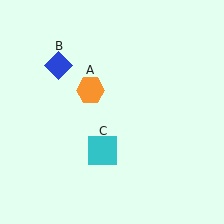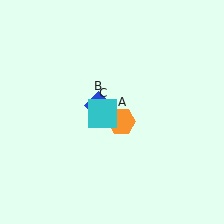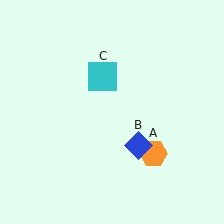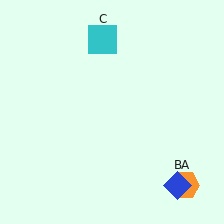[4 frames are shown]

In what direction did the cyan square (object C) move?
The cyan square (object C) moved up.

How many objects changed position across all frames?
3 objects changed position: orange hexagon (object A), blue diamond (object B), cyan square (object C).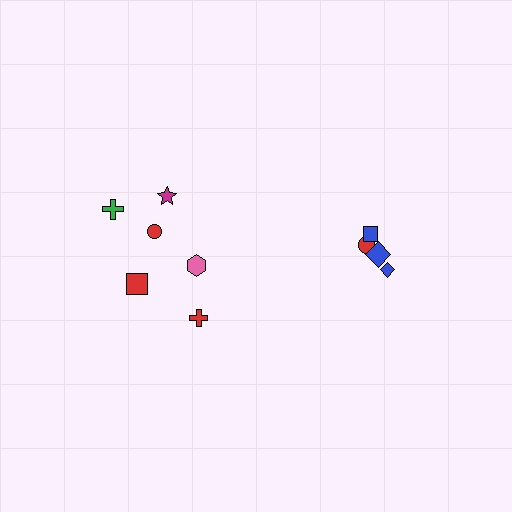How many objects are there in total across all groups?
There are 10 objects.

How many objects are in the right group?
There are 4 objects.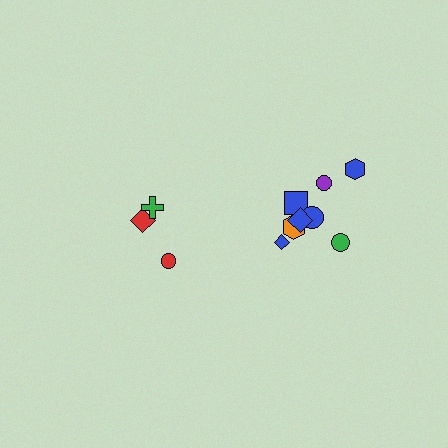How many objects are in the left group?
There are 3 objects.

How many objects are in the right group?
There are 8 objects.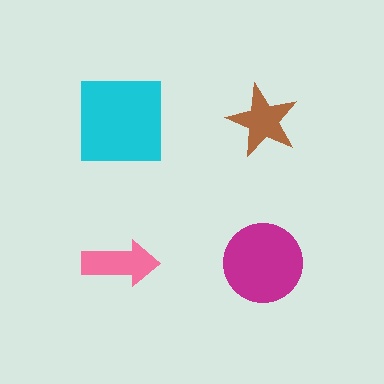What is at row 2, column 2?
A magenta circle.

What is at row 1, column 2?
A brown star.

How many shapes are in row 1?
2 shapes.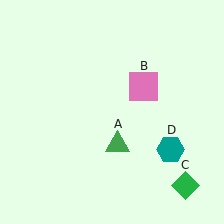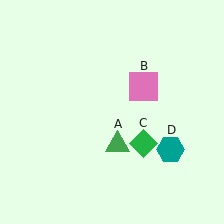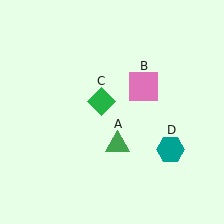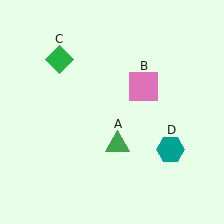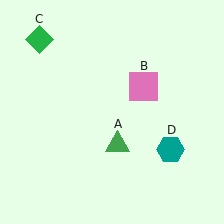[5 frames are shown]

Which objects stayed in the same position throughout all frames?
Green triangle (object A) and pink square (object B) and teal hexagon (object D) remained stationary.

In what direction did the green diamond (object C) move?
The green diamond (object C) moved up and to the left.